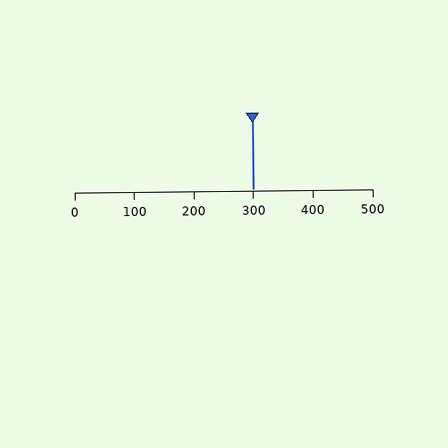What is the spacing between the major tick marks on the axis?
The major ticks are spaced 100 apart.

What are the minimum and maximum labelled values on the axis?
The axis runs from 0 to 500.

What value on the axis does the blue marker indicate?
The marker indicates approximately 300.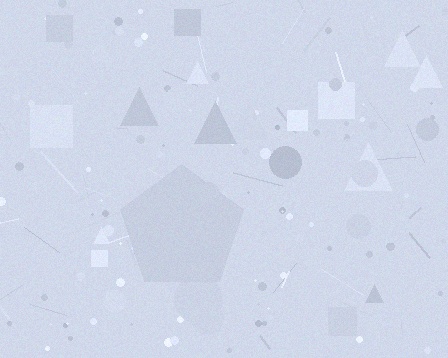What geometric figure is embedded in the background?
A pentagon is embedded in the background.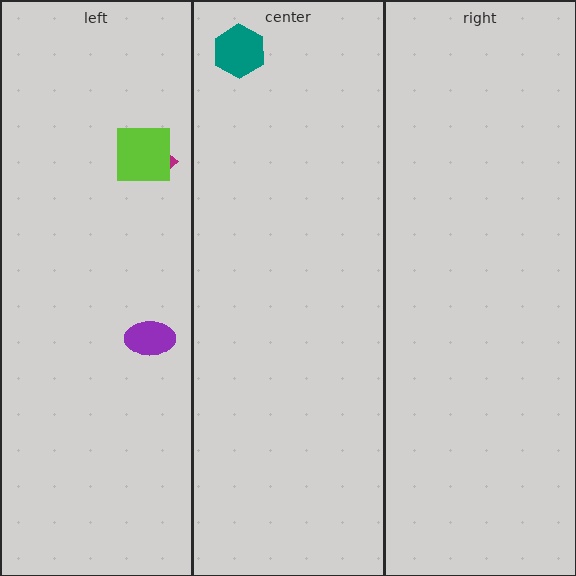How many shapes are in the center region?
1.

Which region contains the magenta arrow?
The left region.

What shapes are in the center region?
The teal hexagon.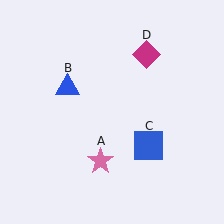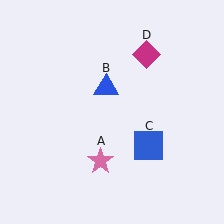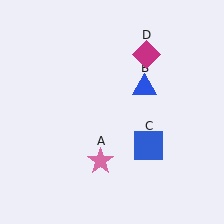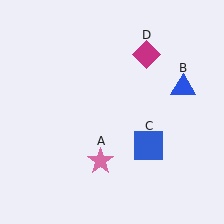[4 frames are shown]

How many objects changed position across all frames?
1 object changed position: blue triangle (object B).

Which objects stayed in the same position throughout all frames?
Pink star (object A) and blue square (object C) and magenta diamond (object D) remained stationary.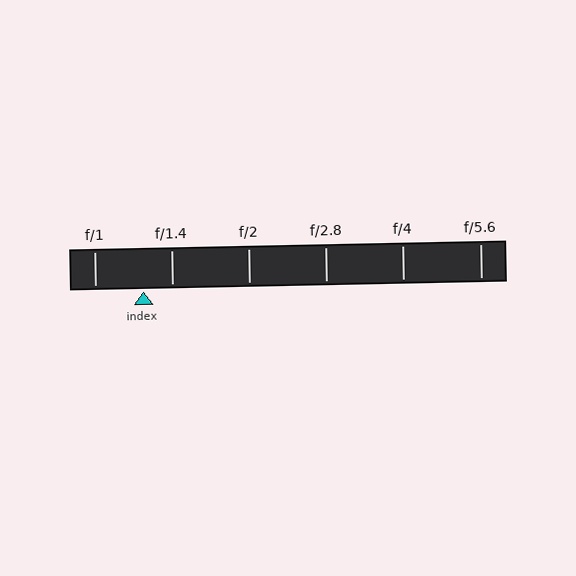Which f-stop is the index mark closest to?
The index mark is closest to f/1.4.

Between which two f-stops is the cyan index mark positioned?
The index mark is between f/1 and f/1.4.